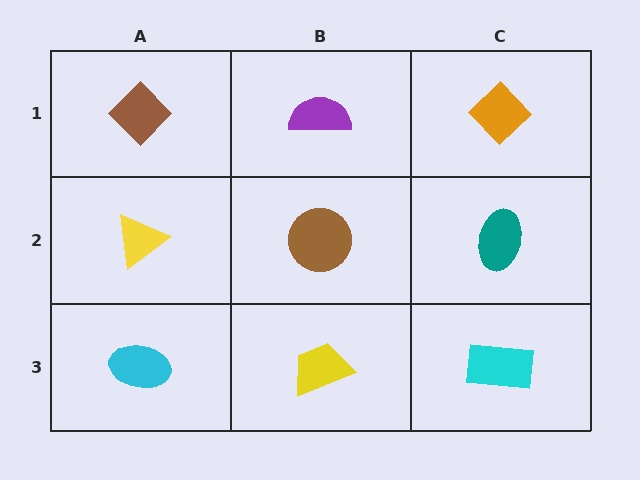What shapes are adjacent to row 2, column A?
A brown diamond (row 1, column A), a cyan ellipse (row 3, column A), a brown circle (row 2, column B).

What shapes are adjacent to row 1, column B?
A brown circle (row 2, column B), a brown diamond (row 1, column A), an orange diamond (row 1, column C).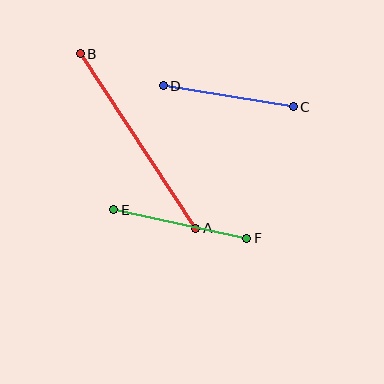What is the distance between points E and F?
The distance is approximately 136 pixels.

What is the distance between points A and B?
The distance is approximately 209 pixels.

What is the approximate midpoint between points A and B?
The midpoint is at approximately (138, 141) pixels.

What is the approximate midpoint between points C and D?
The midpoint is at approximately (228, 96) pixels.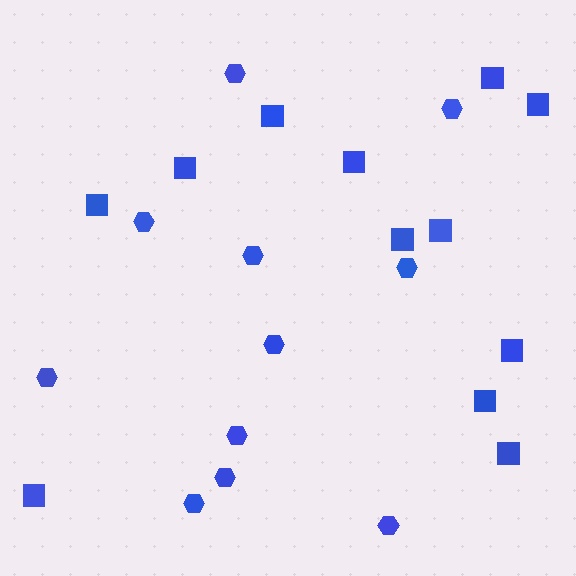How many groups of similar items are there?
There are 2 groups: one group of hexagons (11) and one group of squares (12).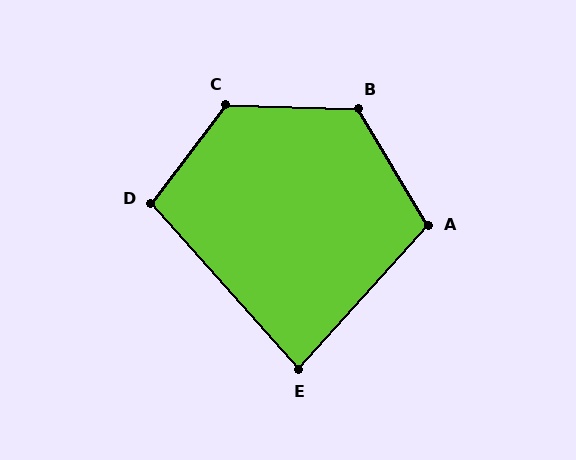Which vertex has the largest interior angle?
C, at approximately 125 degrees.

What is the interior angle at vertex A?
Approximately 107 degrees (obtuse).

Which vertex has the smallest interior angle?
E, at approximately 84 degrees.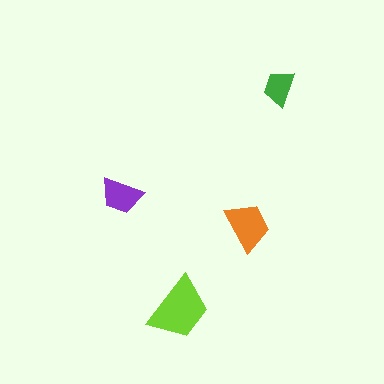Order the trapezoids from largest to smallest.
the lime one, the orange one, the purple one, the green one.